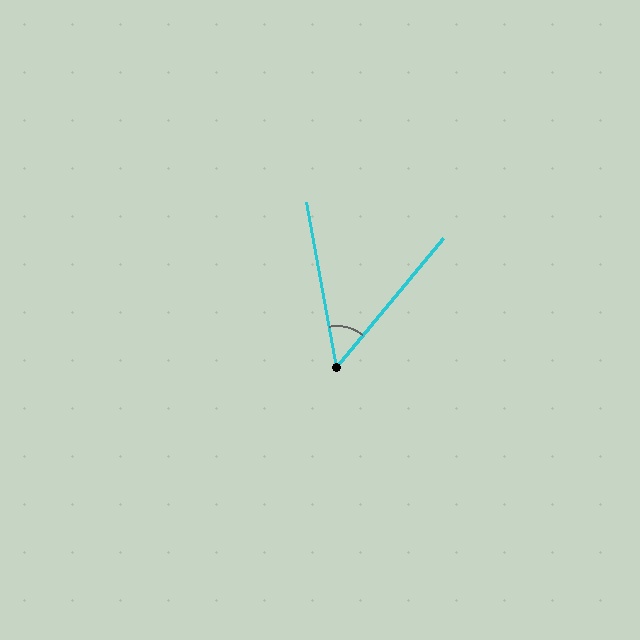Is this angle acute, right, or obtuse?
It is acute.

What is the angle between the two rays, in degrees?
Approximately 50 degrees.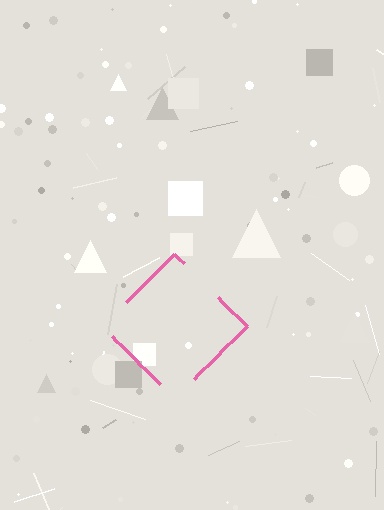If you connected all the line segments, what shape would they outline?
They would outline a diamond.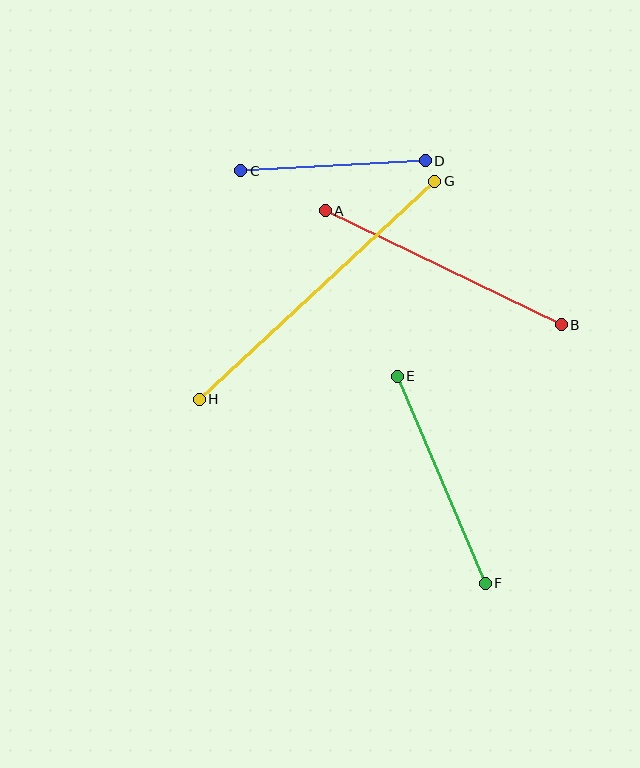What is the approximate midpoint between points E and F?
The midpoint is at approximately (441, 480) pixels.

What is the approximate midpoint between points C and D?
The midpoint is at approximately (333, 166) pixels.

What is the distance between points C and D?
The distance is approximately 184 pixels.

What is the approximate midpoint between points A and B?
The midpoint is at approximately (443, 268) pixels.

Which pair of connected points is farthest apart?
Points G and H are farthest apart.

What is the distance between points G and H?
The distance is approximately 321 pixels.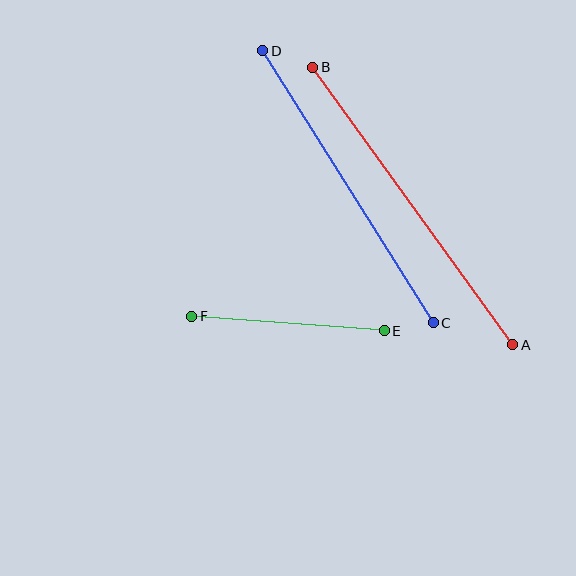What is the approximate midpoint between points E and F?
The midpoint is at approximately (288, 323) pixels.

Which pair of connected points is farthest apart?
Points A and B are farthest apart.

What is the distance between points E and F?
The distance is approximately 193 pixels.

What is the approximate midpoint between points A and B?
The midpoint is at approximately (413, 206) pixels.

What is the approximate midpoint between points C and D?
The midpoint is at approximately (348, 187) pixels.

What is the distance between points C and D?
The distance is approximately 321 pixels.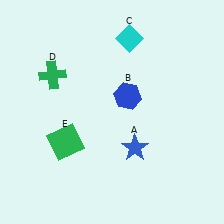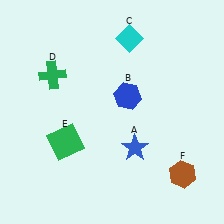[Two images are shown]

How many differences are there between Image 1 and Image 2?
There is 1 difference between the two images.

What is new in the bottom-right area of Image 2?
A brown hexagon (F) was added in the bottom-right area of Image 2.